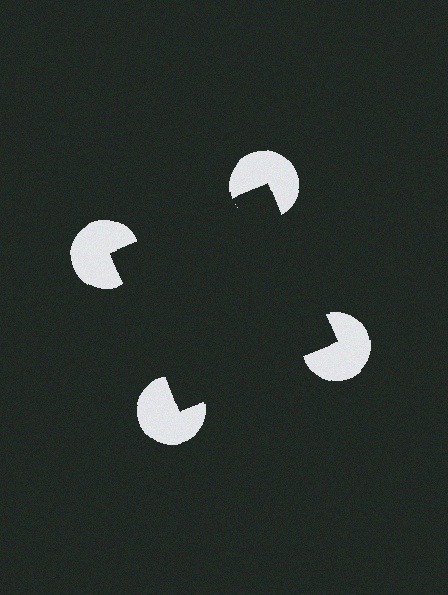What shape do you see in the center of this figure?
An illusory square — its edges are inferred from the aligned wedge cuts in the pac-man discs, not physically drawn.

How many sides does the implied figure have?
4 sides.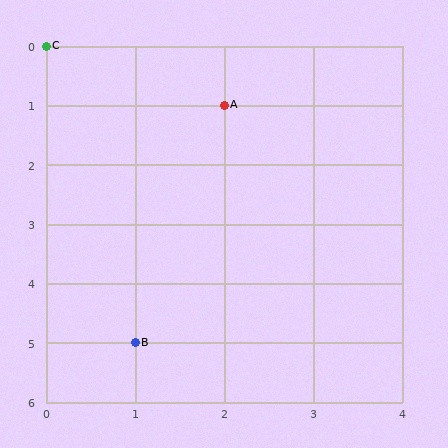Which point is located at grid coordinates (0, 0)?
Point C is at (0, 0).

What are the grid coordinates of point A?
Point A is at grid coordinates (2, 1).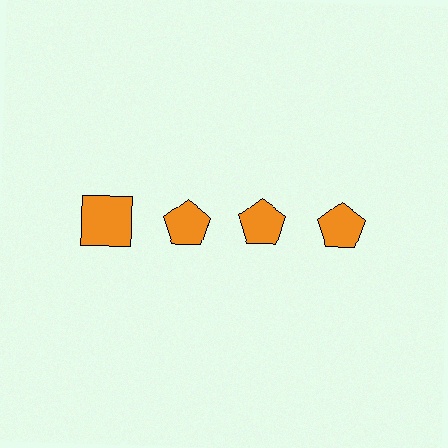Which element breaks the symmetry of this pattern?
The orange square in the top row, leftmost column breaks the symmetry. All other shapes are orange pentagons.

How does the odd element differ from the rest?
It has a different shape: square instead of pentagon.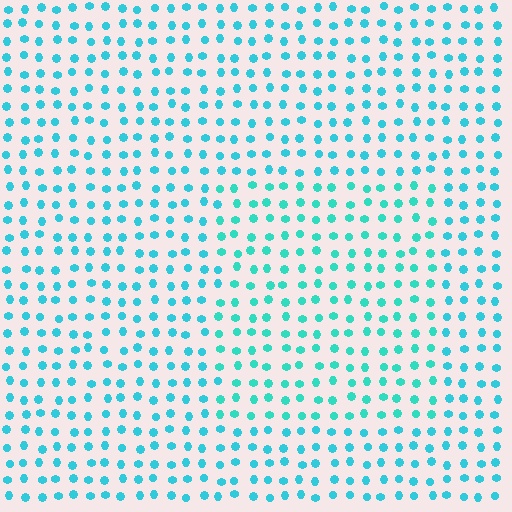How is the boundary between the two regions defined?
The boundary is defined purely by a slight shift in hue (about 16 degrees). Spacing, size, and orientation are identical on both sides.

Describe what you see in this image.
The image is filled with small cyan elements in a uniform arrangement. A rectangle-shaped region is visible where the elements are tinted to a slightly different hue, forming a subtle color boundary.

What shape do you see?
I see a rectangle.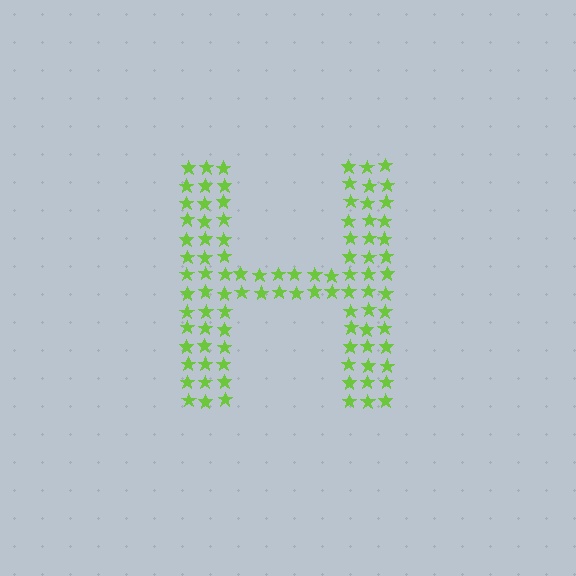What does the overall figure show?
The overall figure shows the letter H.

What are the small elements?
The small elements are stars.